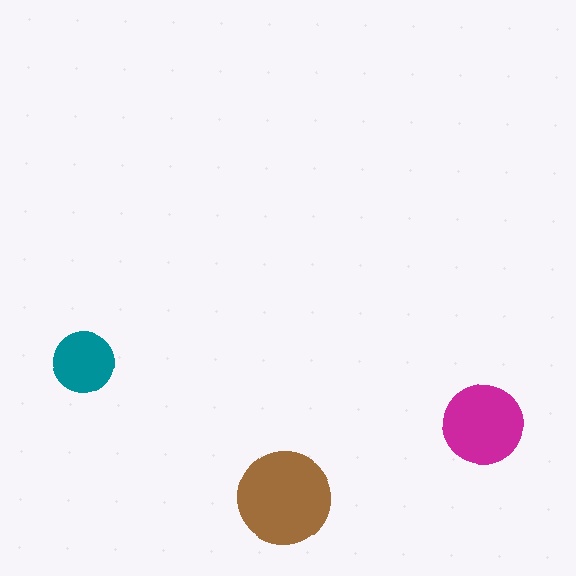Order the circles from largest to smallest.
the brown one, the magenta one, the teal one.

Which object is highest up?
The teal circle is topmost.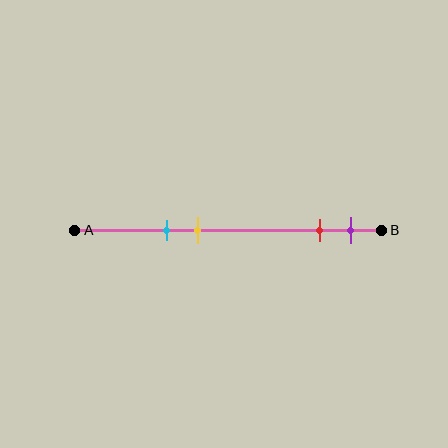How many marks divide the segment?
There are 4 marks dividing the segment.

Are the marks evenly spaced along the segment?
No, the marks are not evenly spaced.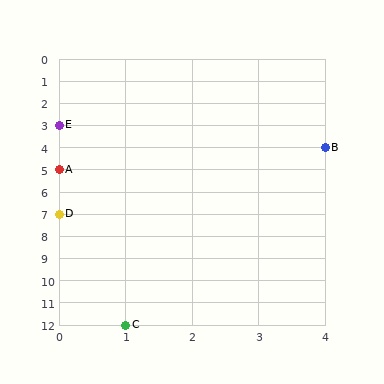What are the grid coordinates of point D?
Point D is at grid coordinates (0, 7).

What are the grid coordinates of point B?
Point B is at grid coordinates (4, 4).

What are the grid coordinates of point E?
Point E is at grid coordinates (0, 3).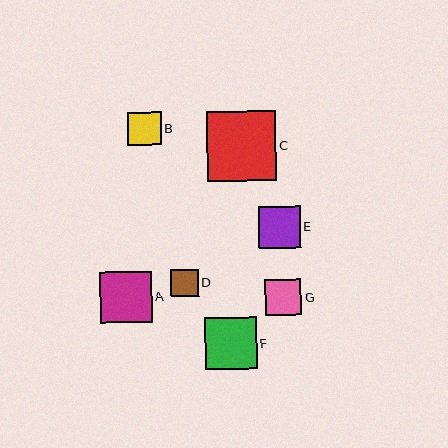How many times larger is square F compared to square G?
Square F is approximately 1.4 times the size of square G.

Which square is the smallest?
Square D is the smallest with a size of approximately 28 pixels.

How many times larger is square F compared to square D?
Square F is approximately 1.9 times the size of square D.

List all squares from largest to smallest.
From largest to smallest: C, F, A, E, G, B, D.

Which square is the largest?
Square C is the largest with a size of approximately 70 pixels.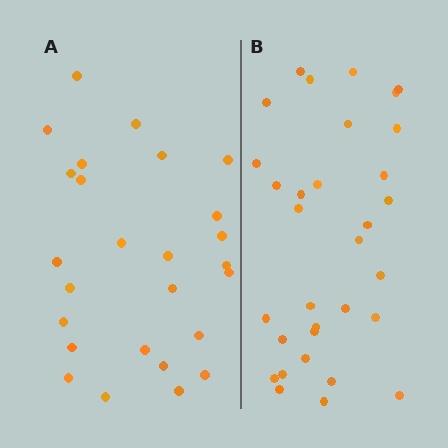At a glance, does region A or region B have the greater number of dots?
Region B (the right region) has more dots.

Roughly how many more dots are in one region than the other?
Region B has about 6 more dots than region A.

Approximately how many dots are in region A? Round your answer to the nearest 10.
About 30 dots. (The exact count is 26, which rounds to 30.)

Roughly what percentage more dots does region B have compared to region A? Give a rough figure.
About 25% more.